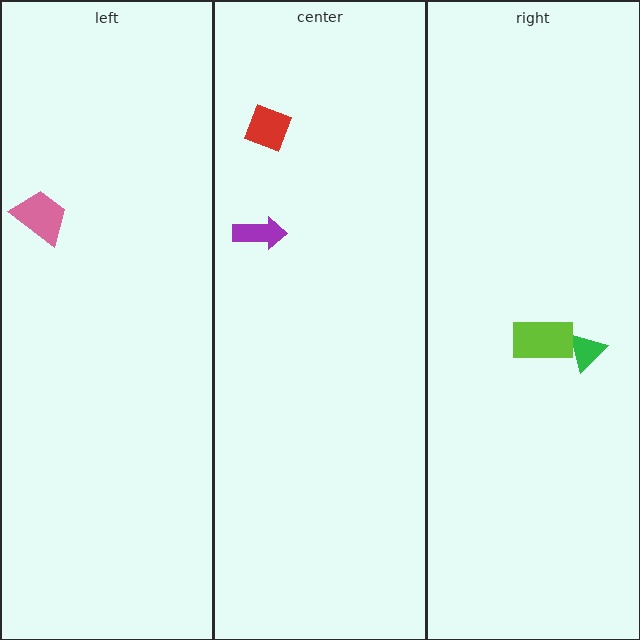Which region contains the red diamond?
The center region.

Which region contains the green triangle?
The right region.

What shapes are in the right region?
The green triangle, the lime rectangle.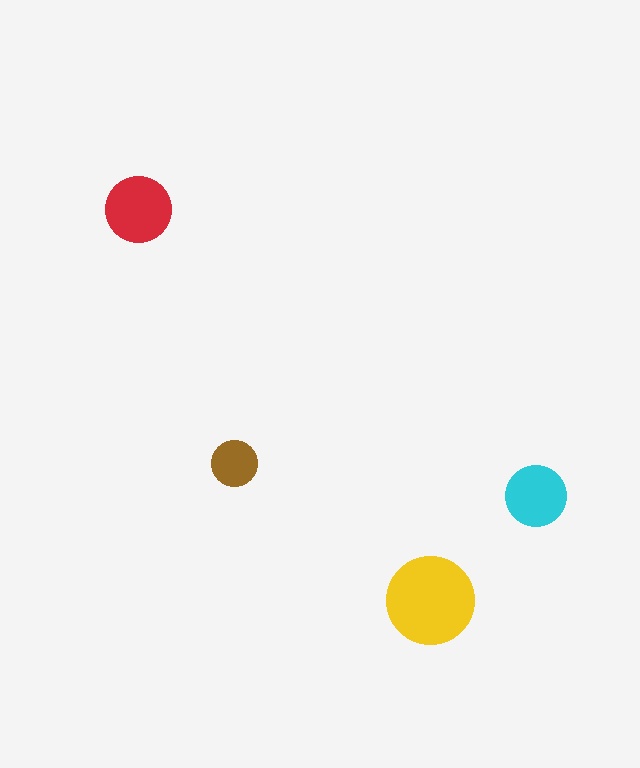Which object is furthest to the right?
The cyan circle is rightmost.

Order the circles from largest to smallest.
the yellow one, the red one, the cyan one, the brown one.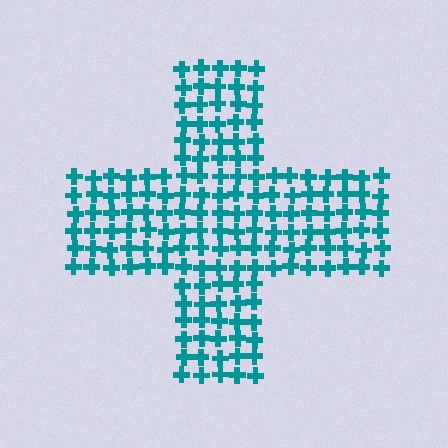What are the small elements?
The small elements are crosses.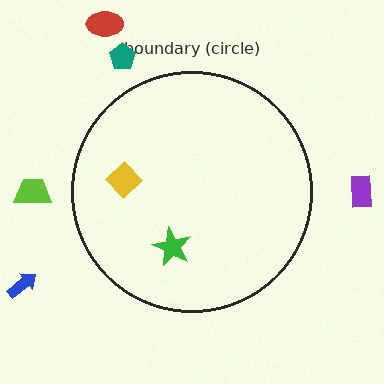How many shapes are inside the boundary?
2 inside, 5 outside.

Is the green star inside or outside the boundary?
Inside.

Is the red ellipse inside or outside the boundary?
Outside.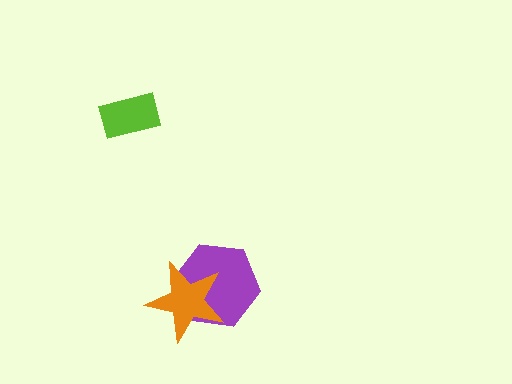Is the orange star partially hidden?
No, no other shape covers it.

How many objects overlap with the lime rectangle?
0 objects overlap with the lime rectangle.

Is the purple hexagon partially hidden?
Yes, it is partially covered by another shape.